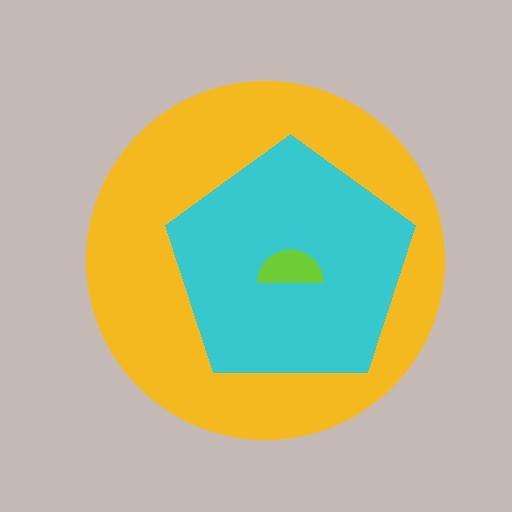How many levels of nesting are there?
3.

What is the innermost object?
The lime semicircle.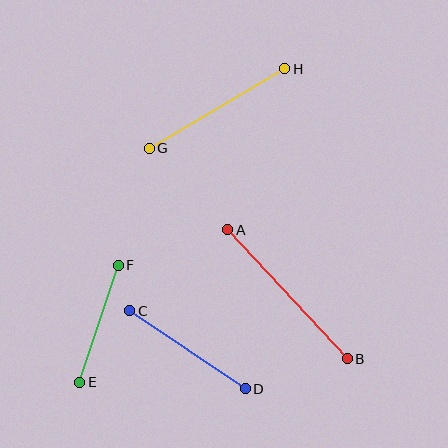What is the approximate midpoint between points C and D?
The midpoint is at approximately (187, 350) pixels.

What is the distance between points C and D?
The distance is approximately 140 pixels.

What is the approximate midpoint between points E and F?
The midpoint is at approximately (99, 324) pixels.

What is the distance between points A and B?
The distance is approximately 176 pixels.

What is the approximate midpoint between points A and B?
The midpoint is at approximately (287, 294) pixels.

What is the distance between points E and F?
The distance is approximately 123 pixels.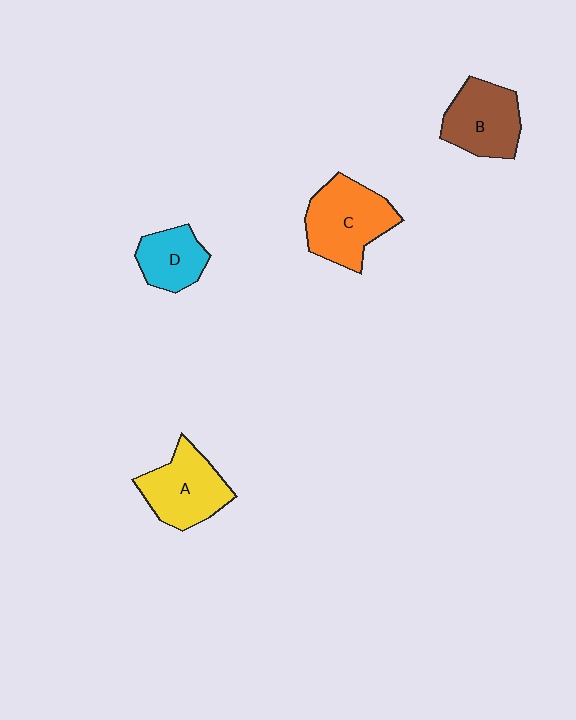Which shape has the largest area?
Shape C (orange).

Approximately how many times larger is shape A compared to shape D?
Approximately 1.5 times.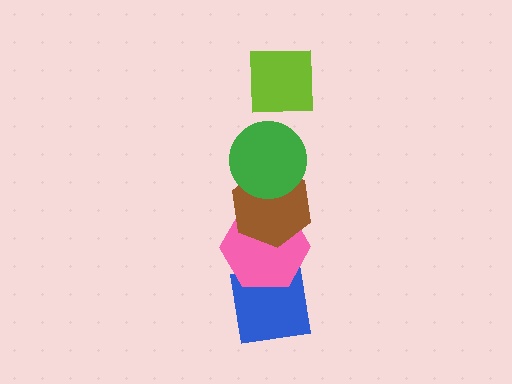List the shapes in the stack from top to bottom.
From top to bottom: the lime square, the green circle, the brown hexagon, the pink hexagon, the blue square.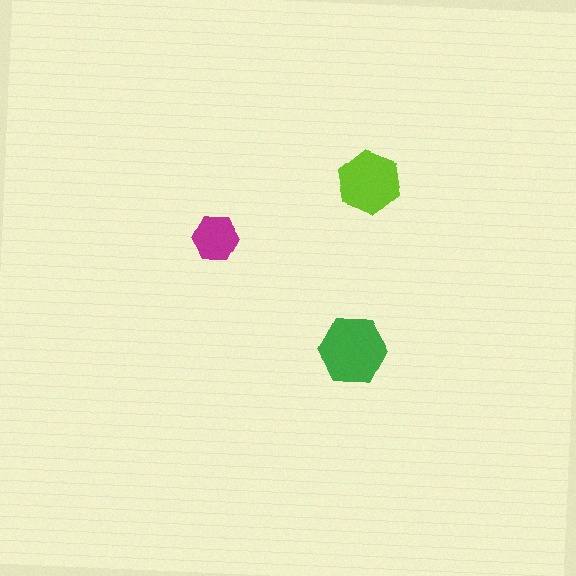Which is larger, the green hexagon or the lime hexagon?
The green one.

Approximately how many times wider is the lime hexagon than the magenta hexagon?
About 1.5 times wider.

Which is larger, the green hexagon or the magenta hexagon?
The green one.